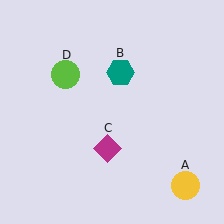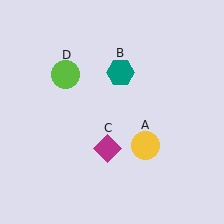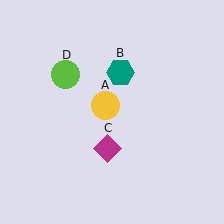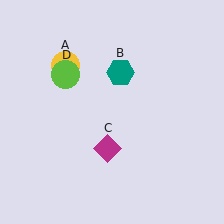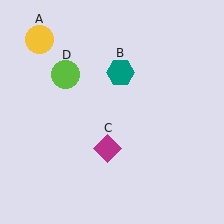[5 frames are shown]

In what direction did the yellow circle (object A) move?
The yellow circle (object A) moved up and to the left.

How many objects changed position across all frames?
1 object changed position: yellow circle (object A).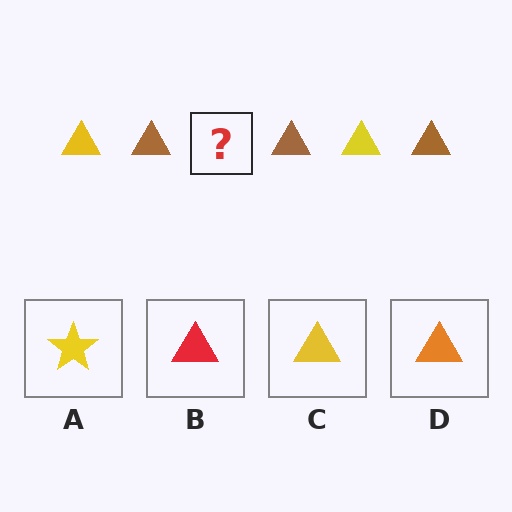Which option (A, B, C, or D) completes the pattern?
C.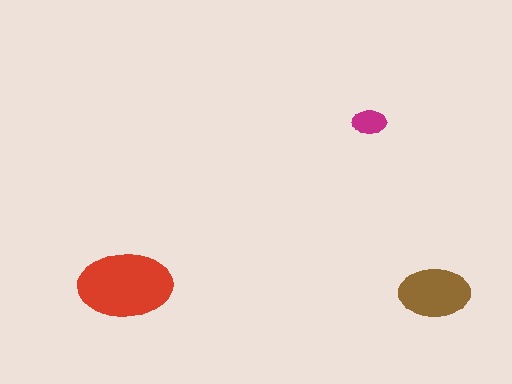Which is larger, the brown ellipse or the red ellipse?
The red one.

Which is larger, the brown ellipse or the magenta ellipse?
The brown one.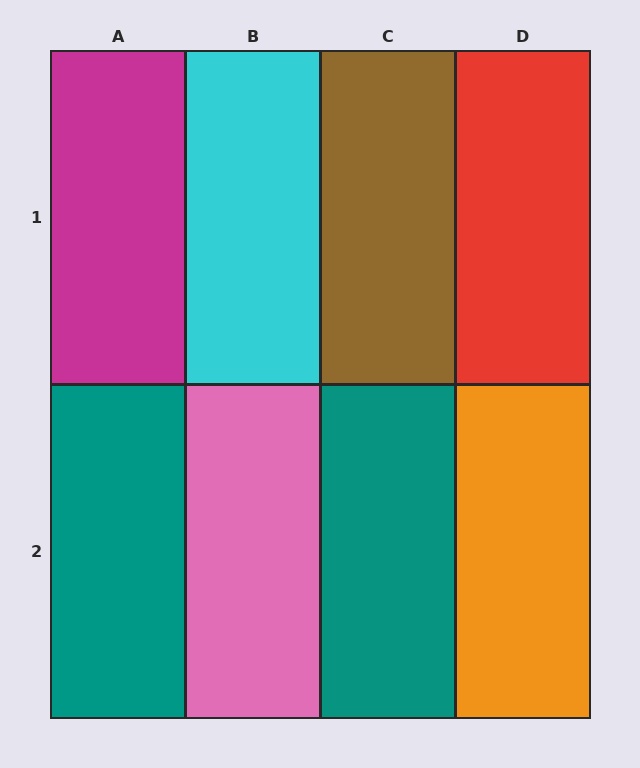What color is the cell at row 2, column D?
Orange.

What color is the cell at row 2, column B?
Pink.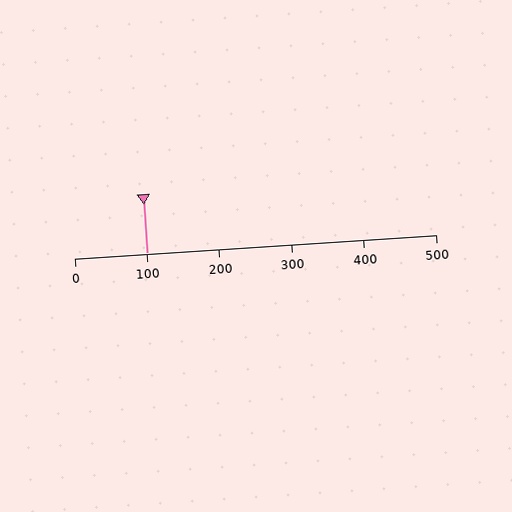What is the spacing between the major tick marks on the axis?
The major ticks are spaced 100 apart.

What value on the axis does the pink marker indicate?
The marker indicates approximately 100.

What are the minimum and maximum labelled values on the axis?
The axis runs from 0 to 500.